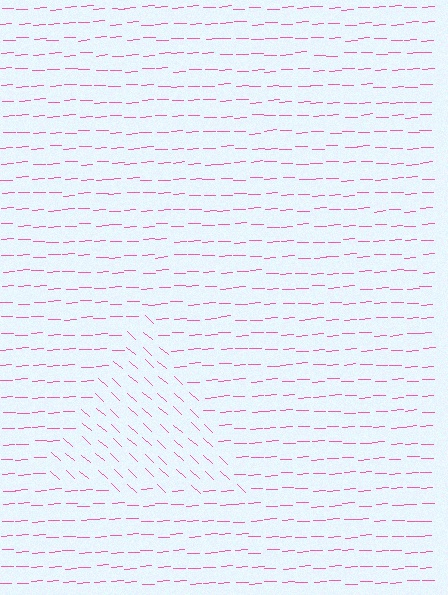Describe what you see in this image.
The image is filled with small pink line segments. A triangle region in the image has lines oriented differently from the surrounding lines, creating a visible texture boundary.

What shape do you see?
I see a triangle.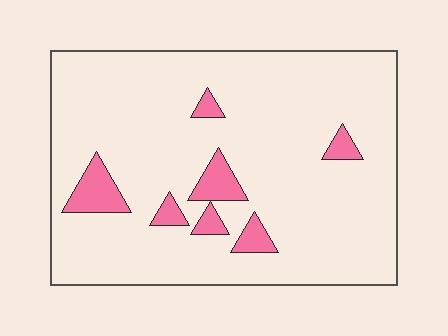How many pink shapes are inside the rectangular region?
7.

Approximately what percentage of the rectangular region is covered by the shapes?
Approximately 10%.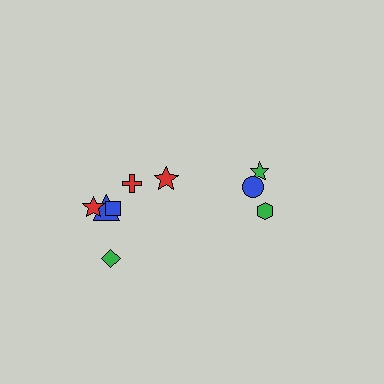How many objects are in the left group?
There are 6 objects.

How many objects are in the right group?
There are 3 objects.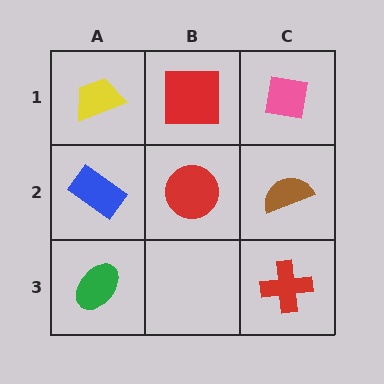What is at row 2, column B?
A red circle.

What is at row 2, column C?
A brown semicircle.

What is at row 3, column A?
A green ellipse.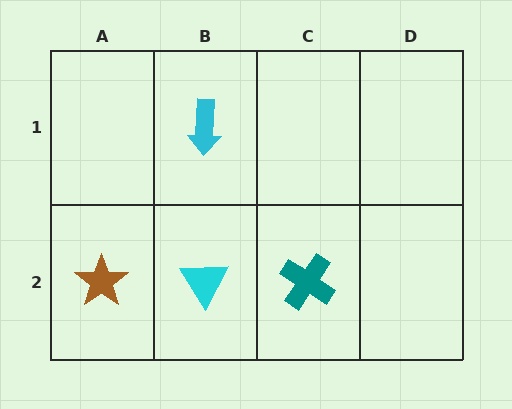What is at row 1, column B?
A cyan arrow.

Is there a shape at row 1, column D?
No, that cell is empty.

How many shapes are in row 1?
1 shape.